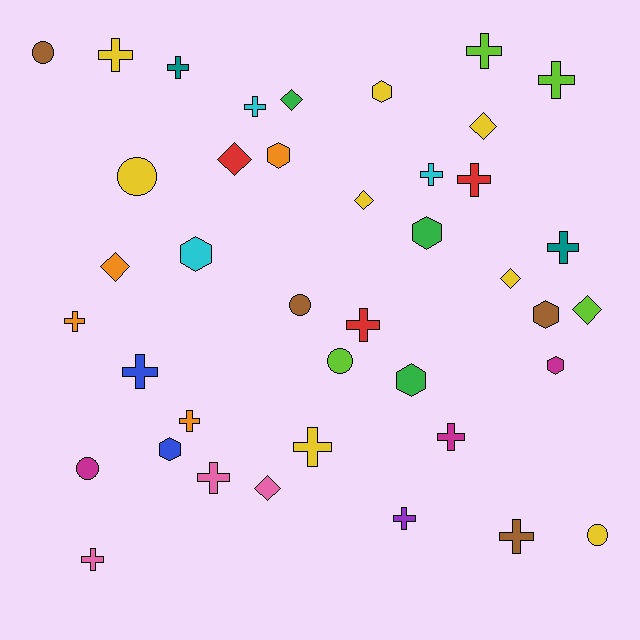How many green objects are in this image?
There are 3 green objects.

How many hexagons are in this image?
There are 8 hexagons.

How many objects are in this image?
There are 40 objects.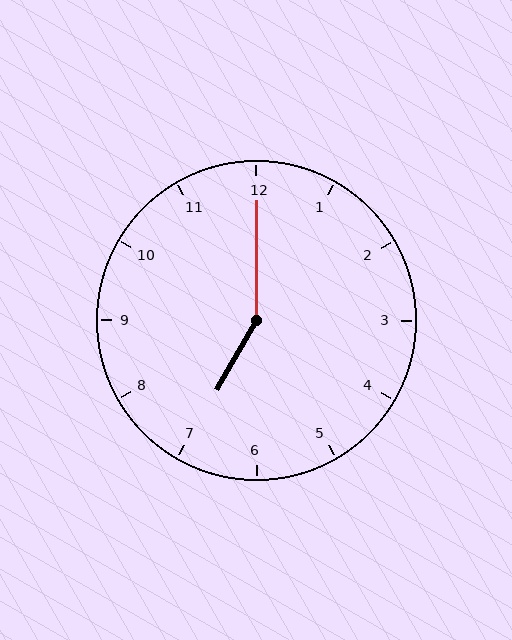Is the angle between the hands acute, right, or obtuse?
It is obtuse.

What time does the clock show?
7:00.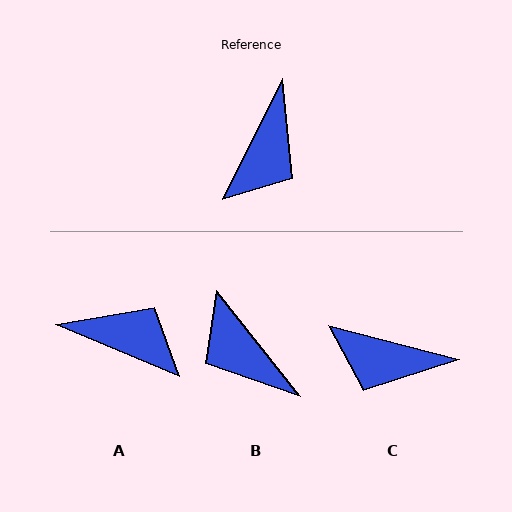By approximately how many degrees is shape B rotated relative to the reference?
Approximately 116 degrees clockwise.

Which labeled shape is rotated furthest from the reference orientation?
B, about 116 degrees away.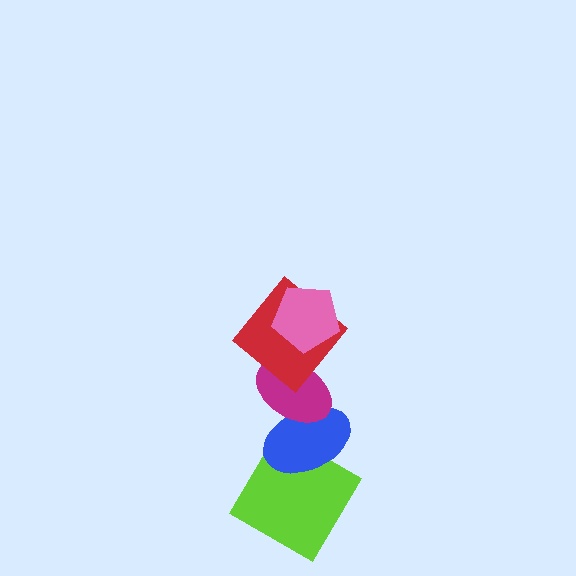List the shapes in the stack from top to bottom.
From top to bottom: the pink pentagon, the red diamond, the magenta ellipse, the blue ellipse, the lime diamond.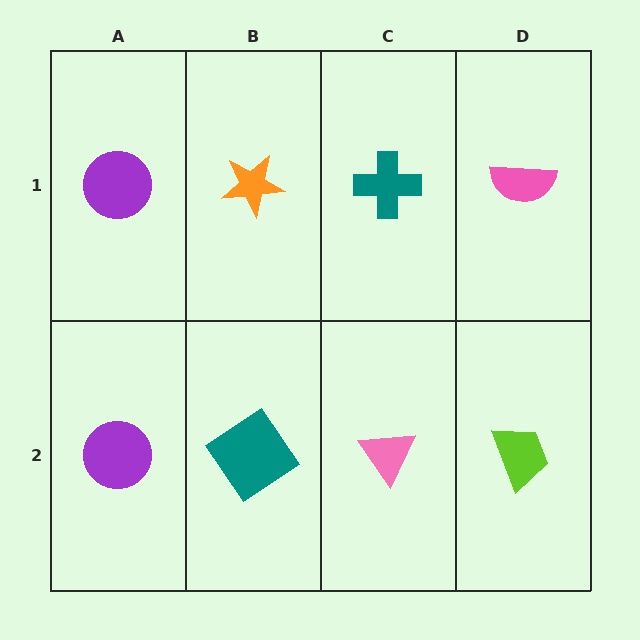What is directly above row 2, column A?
A purple circle.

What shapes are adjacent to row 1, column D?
A lime trapezoid (row 2, column D), a teal cross (row 1, column C).